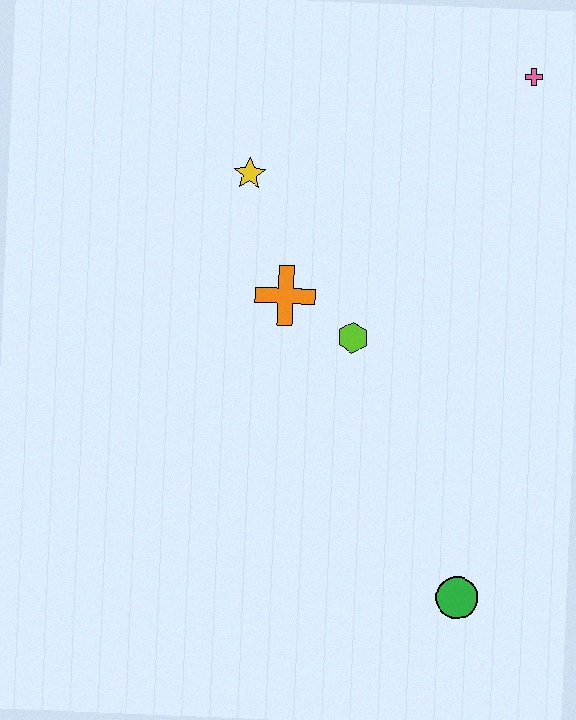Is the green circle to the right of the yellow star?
Yes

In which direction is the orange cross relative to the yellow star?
The orange cross is below the yellow star.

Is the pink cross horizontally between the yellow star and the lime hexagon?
No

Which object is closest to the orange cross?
The lime hexagon is closest to the orange cross.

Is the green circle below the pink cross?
Yes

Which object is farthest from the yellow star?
The green circle is farthest from the yellow star.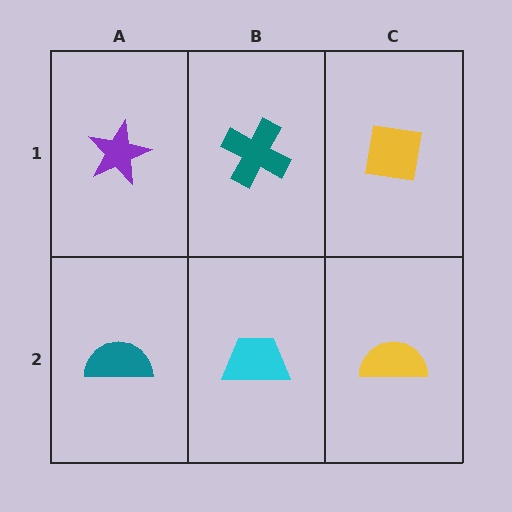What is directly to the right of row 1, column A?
A teal cross.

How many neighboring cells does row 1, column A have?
2.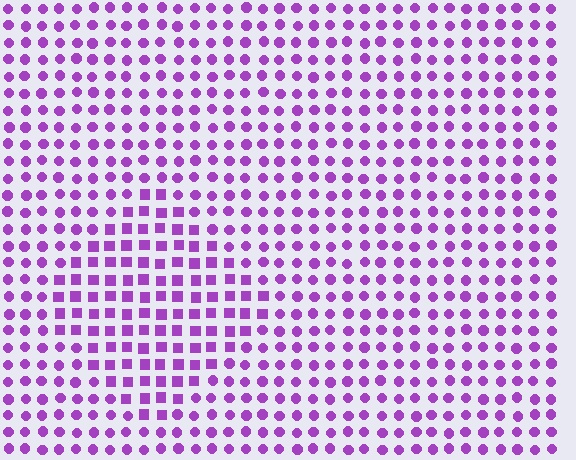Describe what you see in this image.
The image is filled with small purple elements arranged in a uniform grid. A diamond-shaped region contains squares, while the surrounding area contains circles. The boundary is defined purely by the change in element shape.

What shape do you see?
I see a diamond.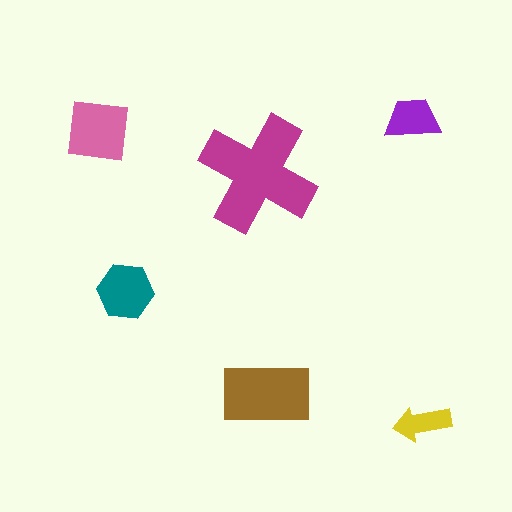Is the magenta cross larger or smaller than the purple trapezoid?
Larger.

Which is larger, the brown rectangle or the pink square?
The brown rectangle.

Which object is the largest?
The magenta cross.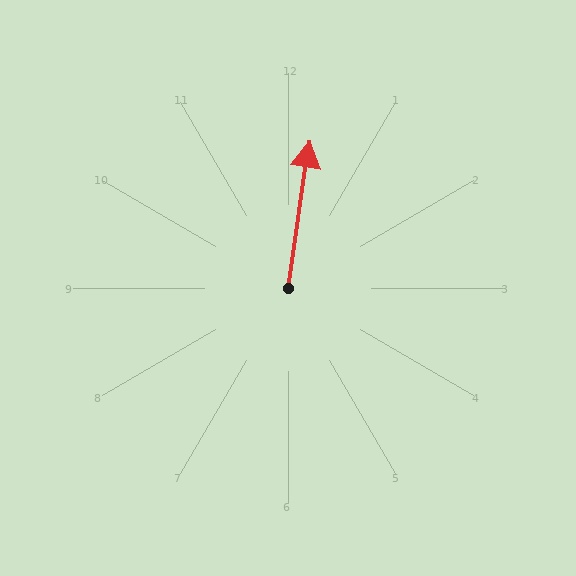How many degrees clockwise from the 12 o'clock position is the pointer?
Approximately 8 degrees.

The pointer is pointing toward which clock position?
Roughly 12 o'clock.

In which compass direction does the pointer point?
North.